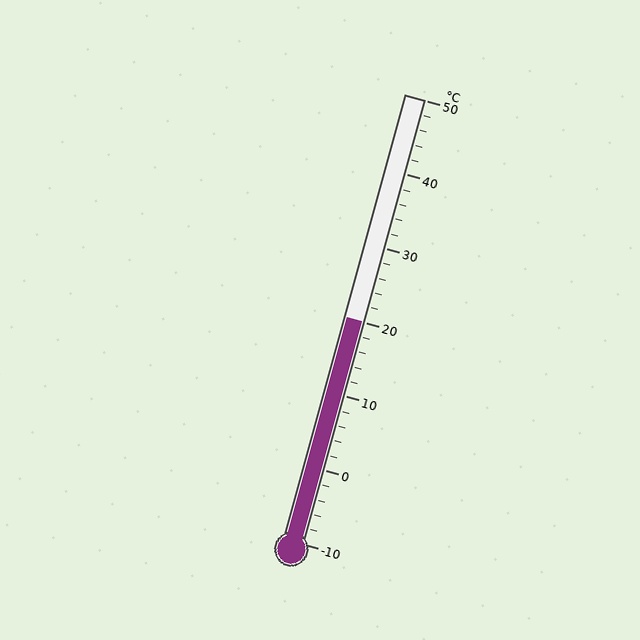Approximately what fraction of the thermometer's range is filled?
The thermometer is filled to approximately 50% of its range.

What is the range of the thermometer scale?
The thermometer scale ranges from -10°C to 50°C.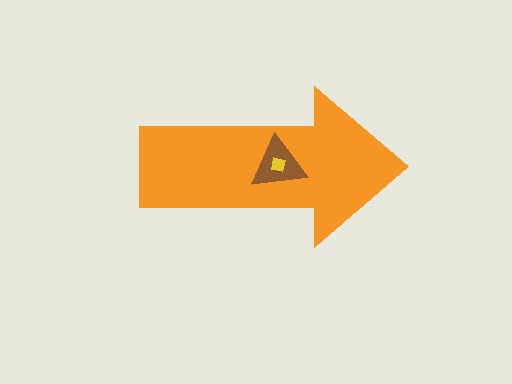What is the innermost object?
The yellow square.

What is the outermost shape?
The orange arrow.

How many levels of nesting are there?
3.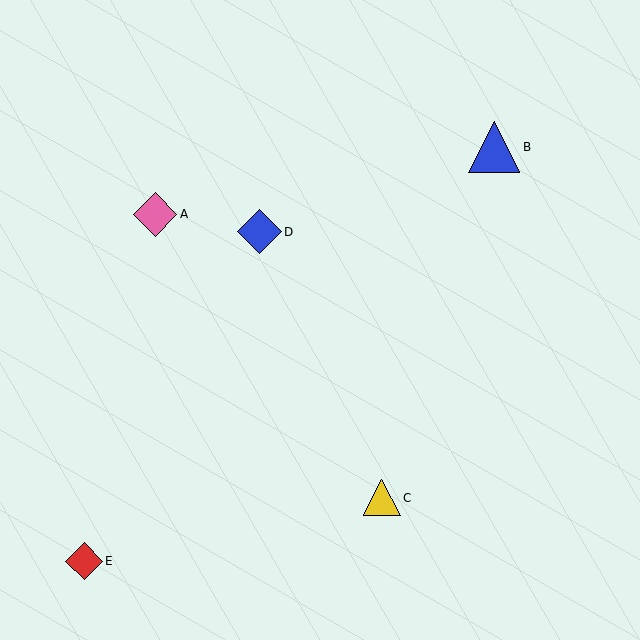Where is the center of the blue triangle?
The center of the blue triangle is at (494, 147).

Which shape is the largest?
The blue triangle (labeled B) is the largest.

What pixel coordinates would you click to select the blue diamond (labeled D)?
Click at (259, 232) to select the blue diamond D.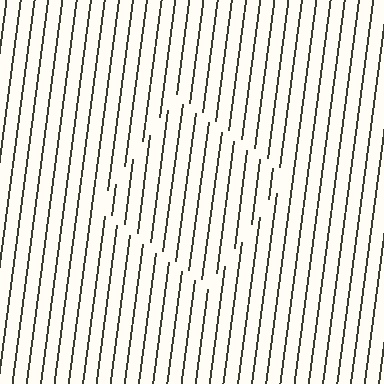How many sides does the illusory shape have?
4 sides — the line-ends trace a square.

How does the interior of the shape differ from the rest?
The interior of the shape contains the same grating, shifted by half a period — the contour is defined by the phase discontinuity where line-ends from the inner and outer gratings abut.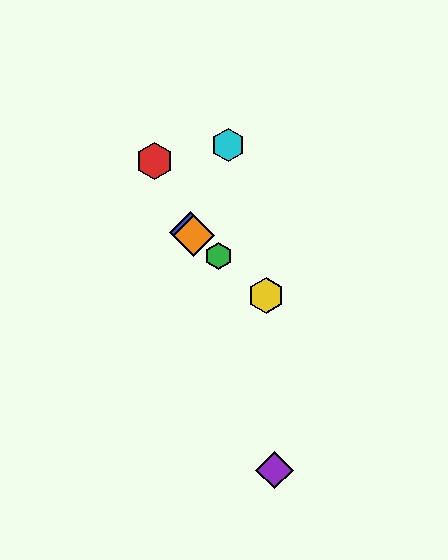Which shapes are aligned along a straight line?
The blue diamond, the green hexagon, the yellow hexagon, the orange diamond are aligned along a straight line.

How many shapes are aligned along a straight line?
4 shapes (the blue diamond, the green hexagon, the yellow hexagon, the orange diamond) are aligned along a straight line.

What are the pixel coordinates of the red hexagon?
The red hexagon is at (154, 161).